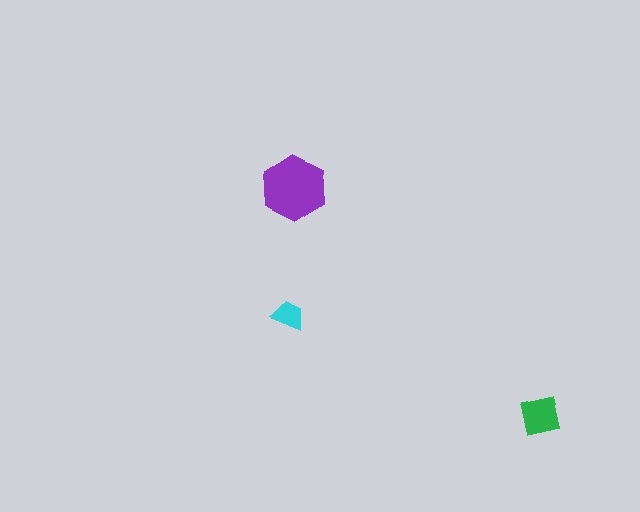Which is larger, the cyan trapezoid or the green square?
The green square.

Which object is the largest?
The purple hexagon.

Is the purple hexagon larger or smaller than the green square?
Larger.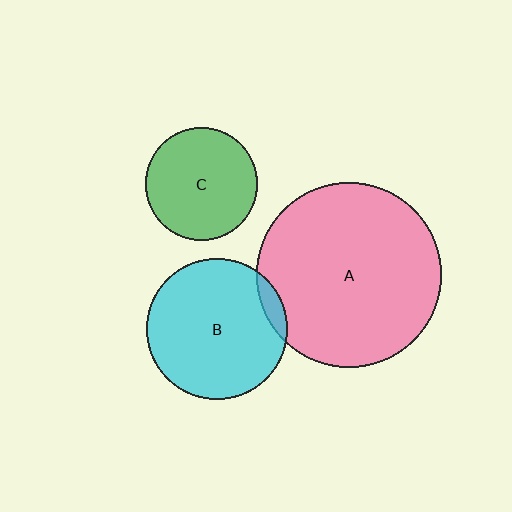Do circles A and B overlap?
Yes.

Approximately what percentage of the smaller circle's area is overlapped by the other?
Approximately 5%.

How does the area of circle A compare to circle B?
Approximately 1.7 times.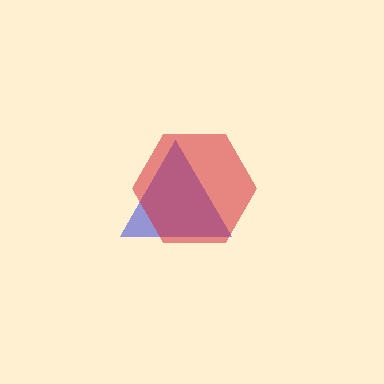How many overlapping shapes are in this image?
There are 2 overlapping shapes in the image.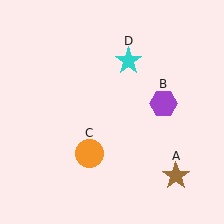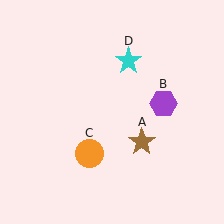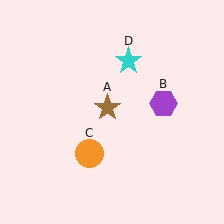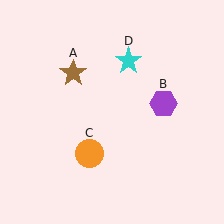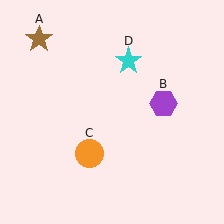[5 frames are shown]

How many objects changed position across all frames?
1 object changed position: brown star (object A).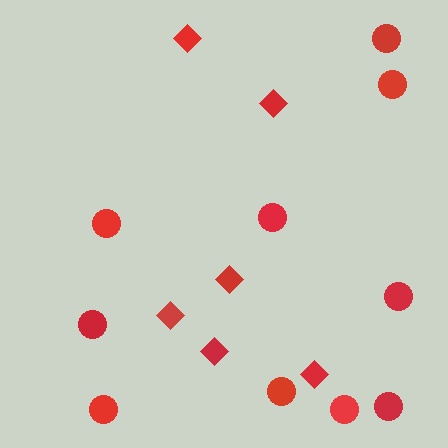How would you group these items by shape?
There are 2 groups: one group of circles (10) and one group of diamonds (6).